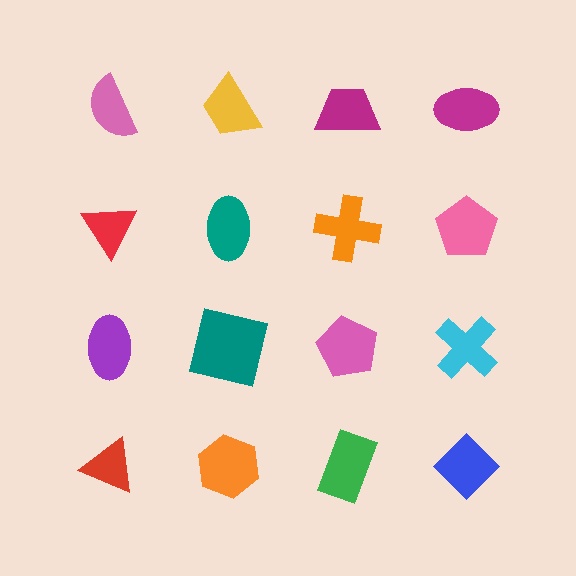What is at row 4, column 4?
A blue diamond.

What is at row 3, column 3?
A pink pentagon.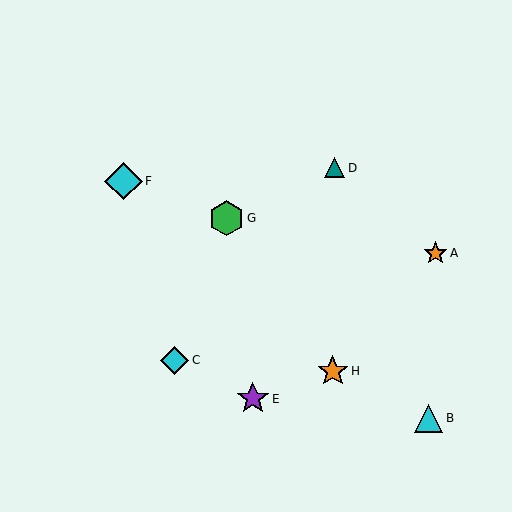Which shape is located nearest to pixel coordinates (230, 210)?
The green hexagon (labeled G) at (226, 218) is nearest to that location.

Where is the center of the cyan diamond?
The center of the cyan diamond is at (123, 181).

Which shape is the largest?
The cyan diamond (labeled F) is the largest.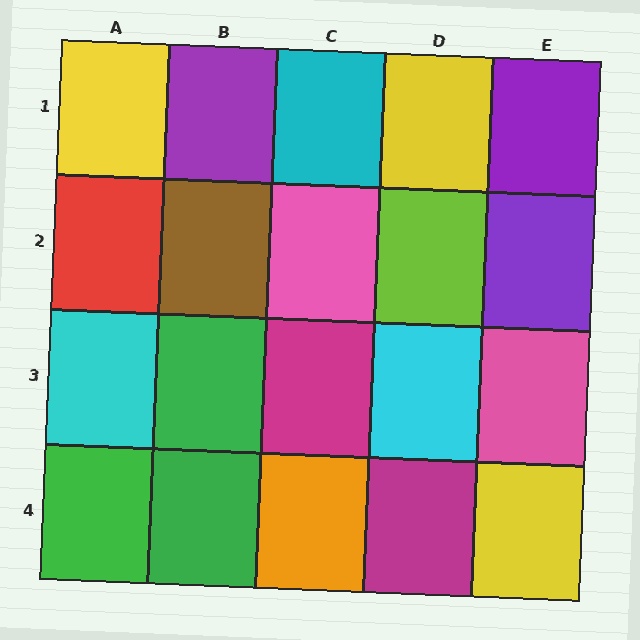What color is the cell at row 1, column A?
Yellow.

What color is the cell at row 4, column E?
Yellow.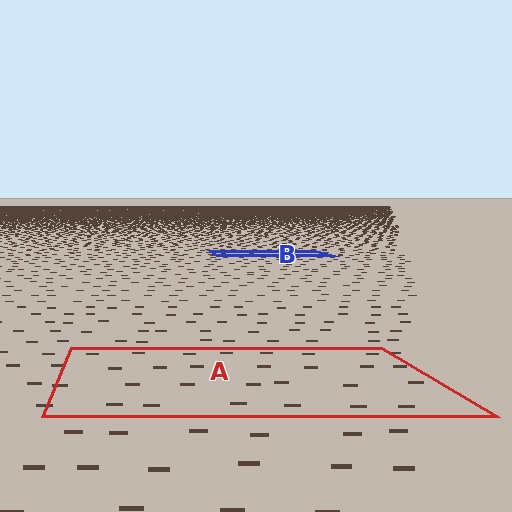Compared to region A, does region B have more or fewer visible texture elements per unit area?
Region B has more texture elements per unit area — they are packed more densely because it is farther away.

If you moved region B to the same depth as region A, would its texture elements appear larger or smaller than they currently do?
They would appear larger. At a closer depth, the same texture elements are projected at a bigger on-screen size.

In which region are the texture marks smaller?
The texture marks are smaller in region B, because it is farther away.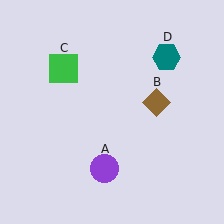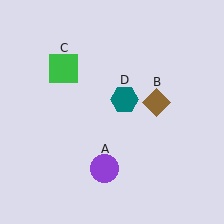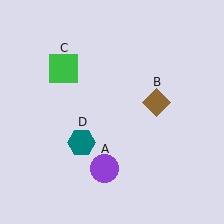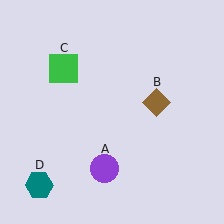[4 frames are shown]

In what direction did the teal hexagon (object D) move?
The teal hexagon (object D) moved down and to the left.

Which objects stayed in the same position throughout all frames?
Purple circle (object A) and brown diamond (object B) and green square (object C) remained stationary.